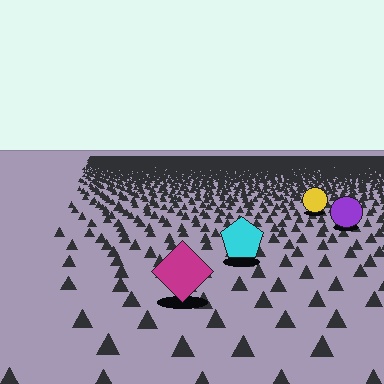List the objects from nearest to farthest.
From nearest to farthest: the magenta diamond, the cyan pentagon, the purple circle, the yellow circle.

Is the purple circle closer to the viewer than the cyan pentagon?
No. The cyan pentagon is closer — you can tell from the texture gradient: the ground texture is coarser near it.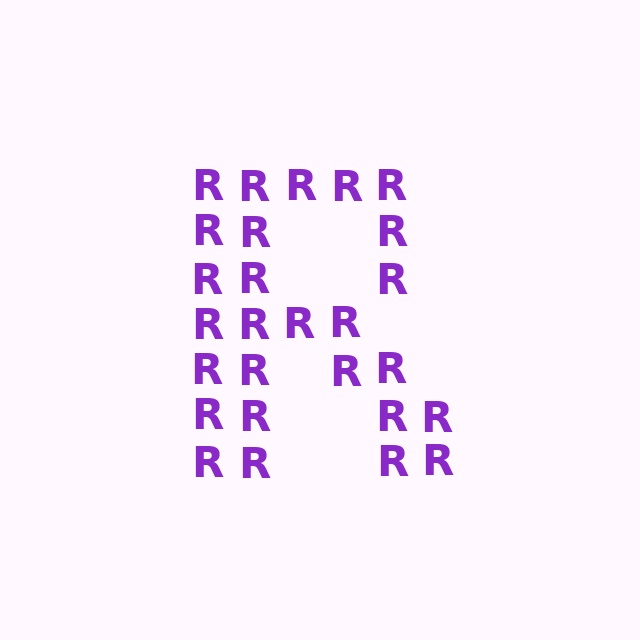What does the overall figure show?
The overall figure shows the letter R.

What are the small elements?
The small elements are letter R's.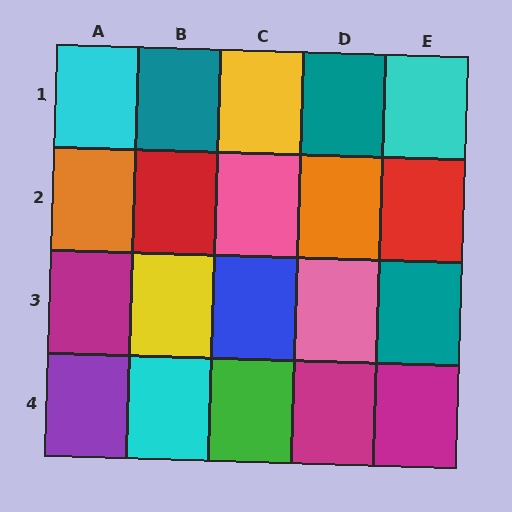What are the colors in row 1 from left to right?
Cyan, teal, yellow, teal, cyan.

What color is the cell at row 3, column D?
Pink.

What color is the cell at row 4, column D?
Magenta.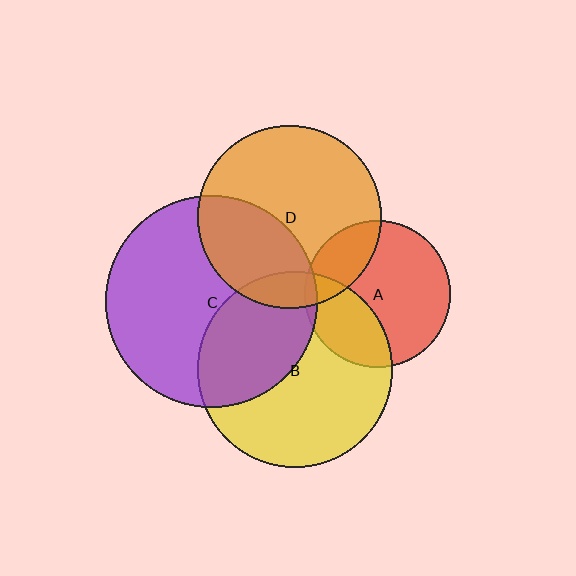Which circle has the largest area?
Circle C (purple).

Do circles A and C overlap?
Yes.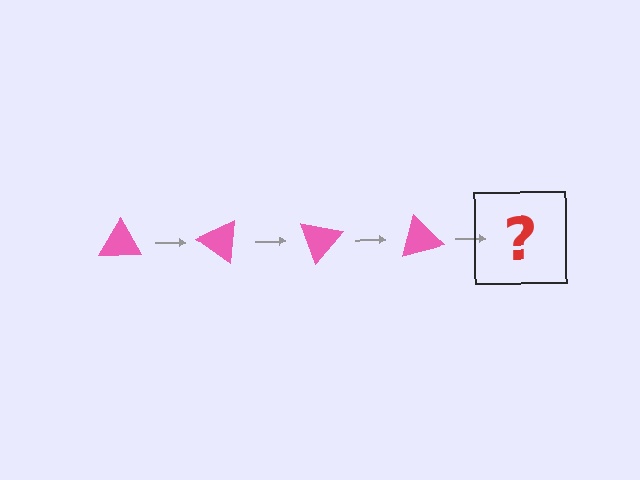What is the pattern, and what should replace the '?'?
The pattern is that the triangle rotates 35 degrees each step. The '?' should be a pink triangle rotated 140 degrees.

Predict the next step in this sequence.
The next step is a pink triangle rotated 140 degrees.